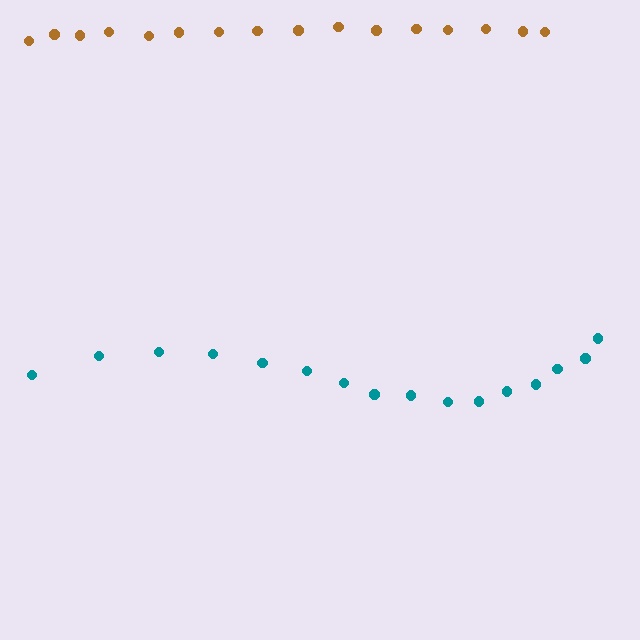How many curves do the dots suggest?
There are 2 distinct paths.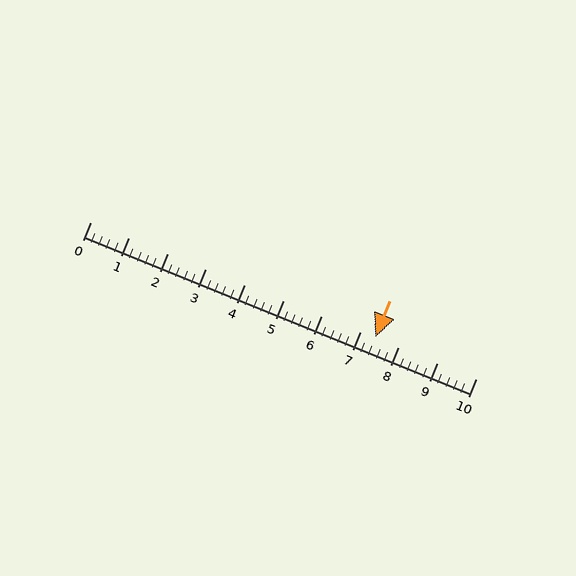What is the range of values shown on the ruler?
The ruler shows values from 0 to 10.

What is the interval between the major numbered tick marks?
The major tick marks are spaced 1 units apart.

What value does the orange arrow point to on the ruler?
The orange arrow points to approximately 7.4.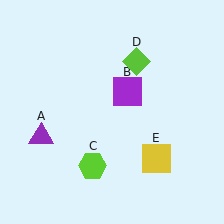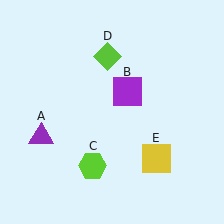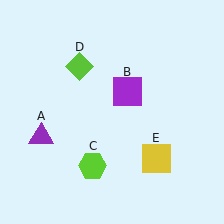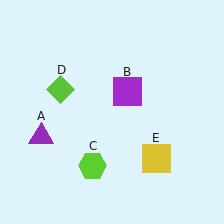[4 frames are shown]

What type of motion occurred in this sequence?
The lime diamond (object D) rotated counterclockwise around the center of the scene.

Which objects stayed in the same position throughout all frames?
Purple triangle (object A) and purple square (object B) and lime hexagon (object C) and yellow square (object E) remained stationary.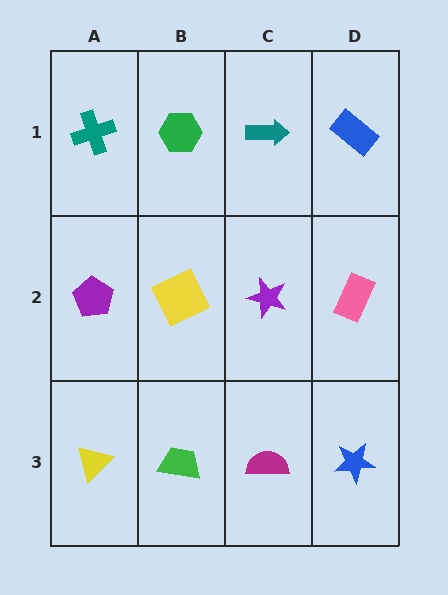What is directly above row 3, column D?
A pink rectangle.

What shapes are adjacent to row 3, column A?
A purple pentagon (row 2, column A), a green trapezoid (row 3, column B).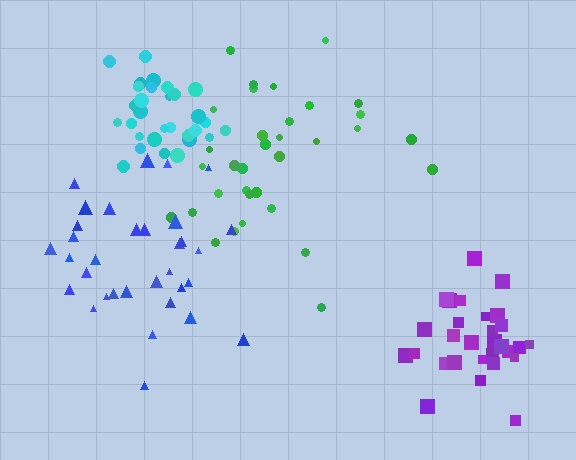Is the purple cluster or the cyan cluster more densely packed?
Cyan.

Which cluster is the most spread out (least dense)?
Green.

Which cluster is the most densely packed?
Cyan.